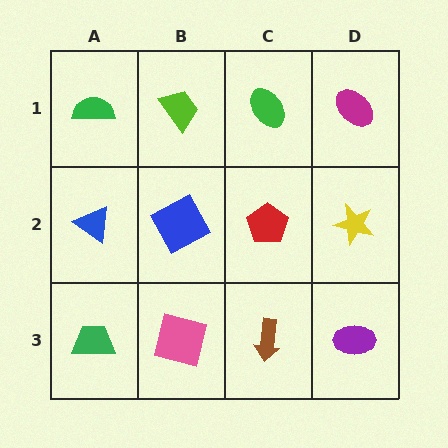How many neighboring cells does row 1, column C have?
3.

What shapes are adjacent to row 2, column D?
A magenta ellipse (row 1, column D), a purple ellipse (row 3, column D), a red pentagon (row 2, column C).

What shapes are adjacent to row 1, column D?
A yellow star (row 2, column D), a green ellipse (row 1, column C).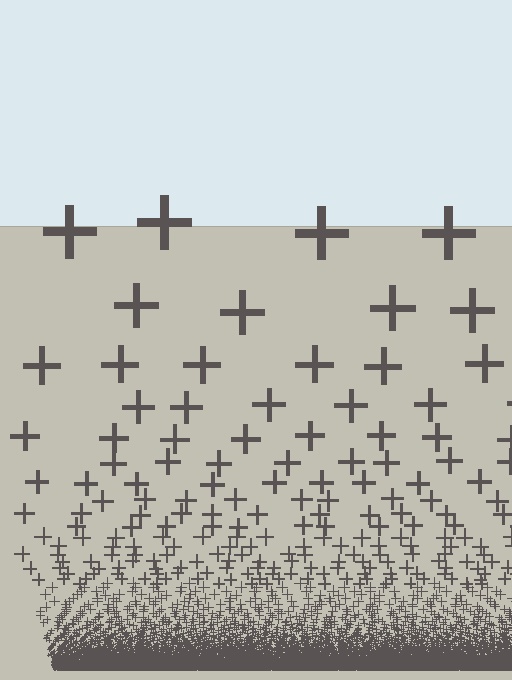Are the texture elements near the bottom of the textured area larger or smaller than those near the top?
Smaller. The gradient is inverted — elements near the bottom are smaller and denser.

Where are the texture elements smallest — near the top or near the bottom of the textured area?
Near the bottom.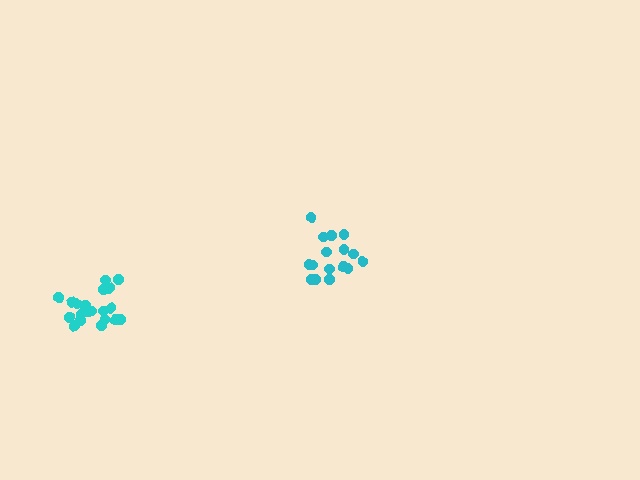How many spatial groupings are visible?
There are 2 spatial groupings.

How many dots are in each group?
Group 1: 16 dots, Group 2: 21 dots (37 total).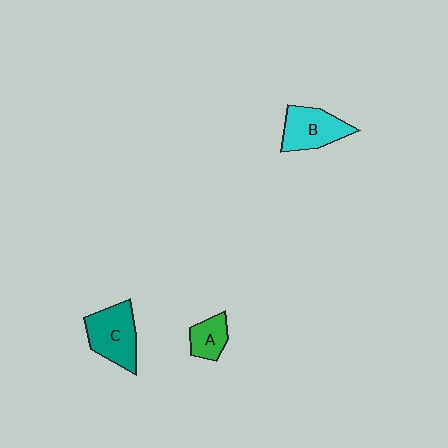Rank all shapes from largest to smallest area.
From largest to smallest: C (teal), B (cyan), A (green).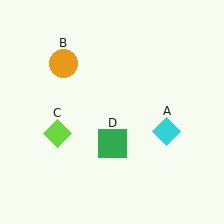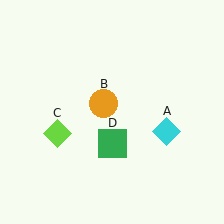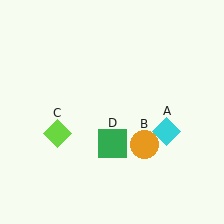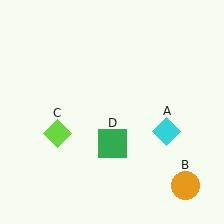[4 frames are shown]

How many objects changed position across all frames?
1 object changed position: orange circle (object B).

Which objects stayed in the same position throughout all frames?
Cyan diamond (object A) and lime diamond (object C) and green square (object D) remained stationary.